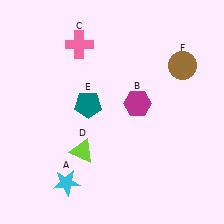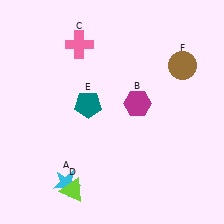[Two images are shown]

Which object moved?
The lime triangle (D) moved down.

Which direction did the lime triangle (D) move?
The lime triangle (D) moved down.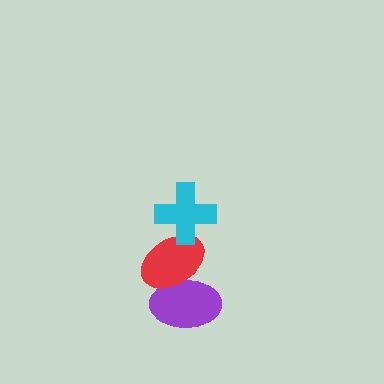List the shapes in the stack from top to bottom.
From top to bottom: the cyan cross, the red ellipse, the purple ellipse.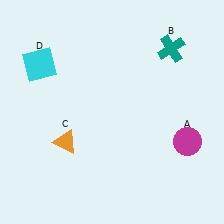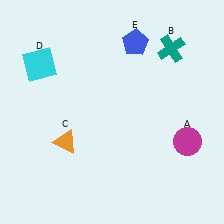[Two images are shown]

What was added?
A blue pentagon (E) was added in Image 2.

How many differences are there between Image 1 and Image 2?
There is 1 difference between the two images.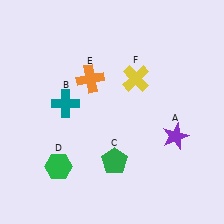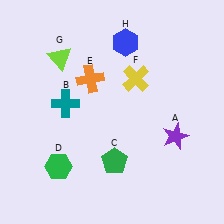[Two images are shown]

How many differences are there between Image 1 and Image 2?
There are 2 differences between the two images.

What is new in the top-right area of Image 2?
A blue hexagon (H) was added in the top-right area of Image 2.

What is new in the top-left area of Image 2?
A lime triangle (G) was added in the top-left area of Image 2.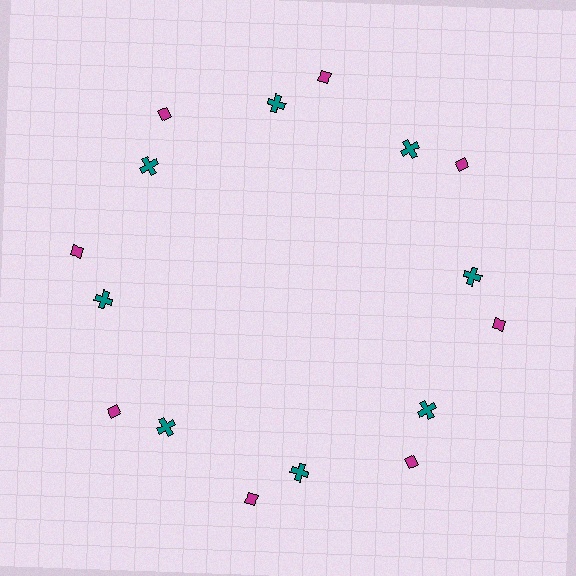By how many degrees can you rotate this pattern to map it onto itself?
The pattern maps onto itself every 45 degrees of rotation.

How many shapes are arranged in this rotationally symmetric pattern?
There are 16 shapes, arranged in 8 groups of 2.